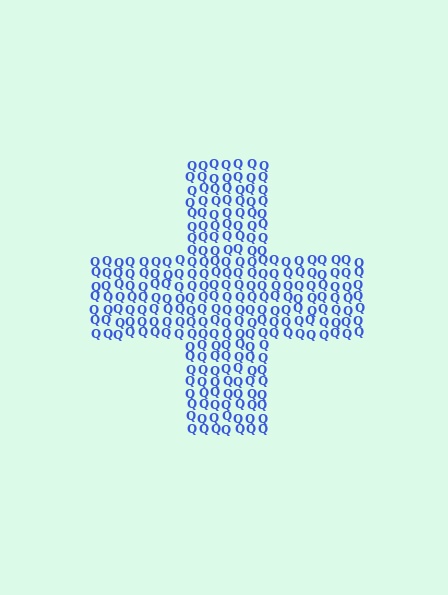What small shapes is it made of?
It is made of small letter Q's.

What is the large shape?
The large shape is a cross.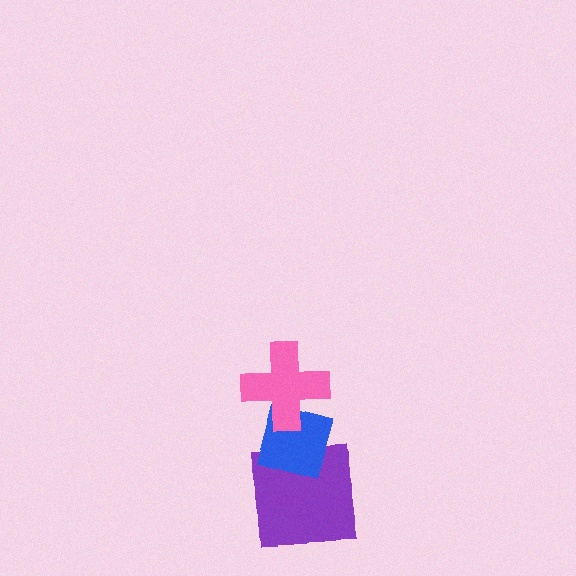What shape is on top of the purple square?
The blue diamond is on top of the purple square.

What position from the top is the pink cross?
The pink cross is 1st from the top.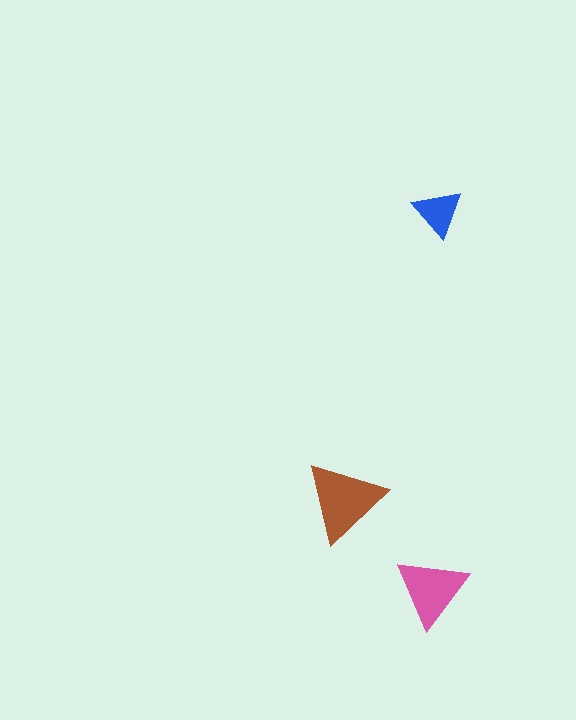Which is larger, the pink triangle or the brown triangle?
The brown one.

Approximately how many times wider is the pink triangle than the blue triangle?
About 1.5 times wider.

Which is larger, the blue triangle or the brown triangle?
The brown one.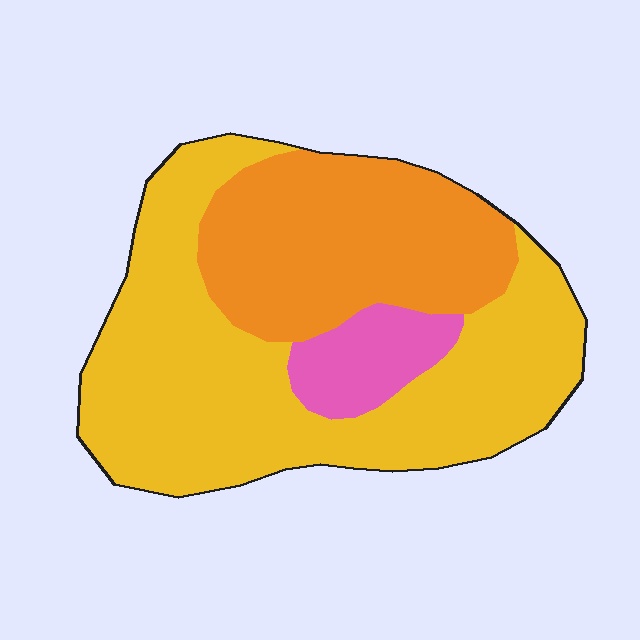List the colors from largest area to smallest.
From largest to smallest: yellow, orange, pink.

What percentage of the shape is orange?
Orange takes up between a sixth and a third of the shape.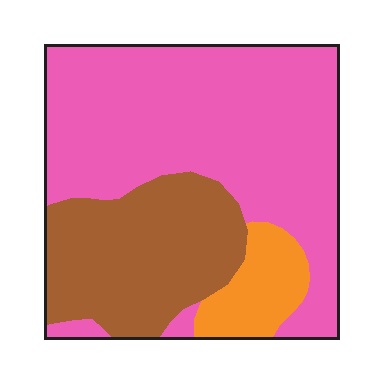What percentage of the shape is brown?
Brown covers roughly 30% of the shape.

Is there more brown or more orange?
Brown.